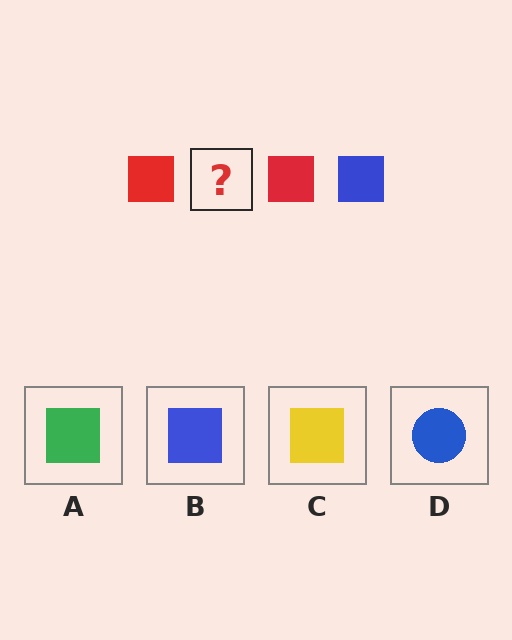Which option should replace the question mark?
Option B.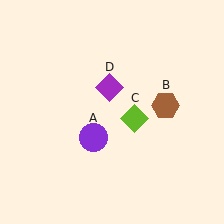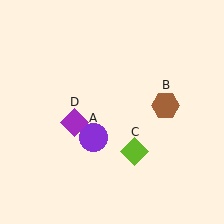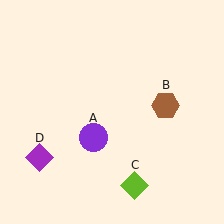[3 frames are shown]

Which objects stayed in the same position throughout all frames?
Purple circle (object A) and brown hexagon (object B) remained stationary.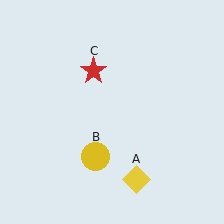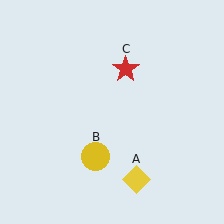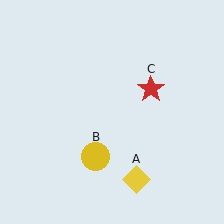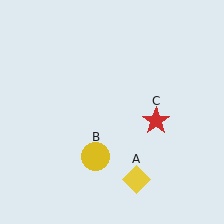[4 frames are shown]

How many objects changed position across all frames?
1 object changed position: red star (object C).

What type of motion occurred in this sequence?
The red star (object C) rotated clockwise around the center of the scene.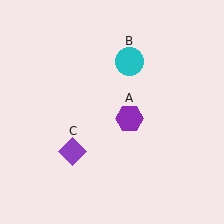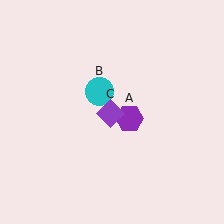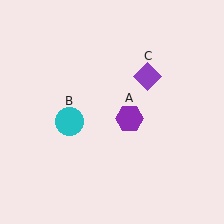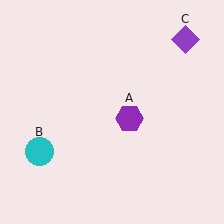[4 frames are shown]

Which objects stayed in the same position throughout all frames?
Purple hexagon (object A) remained stationary.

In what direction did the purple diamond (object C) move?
The purple diamond (object C) moved up and to the right.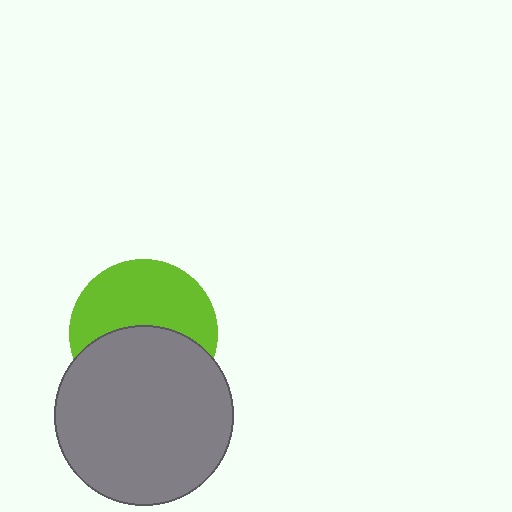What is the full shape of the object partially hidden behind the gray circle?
The partially hidden object is a lime circle.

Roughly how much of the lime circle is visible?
About half of it is visible (roughly 52%).